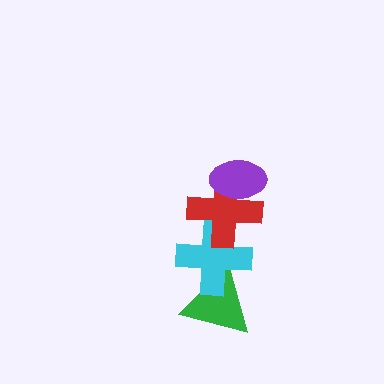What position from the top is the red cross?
The red cross is 2nd from the top.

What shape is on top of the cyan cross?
The red cross is on top of the cyan cross.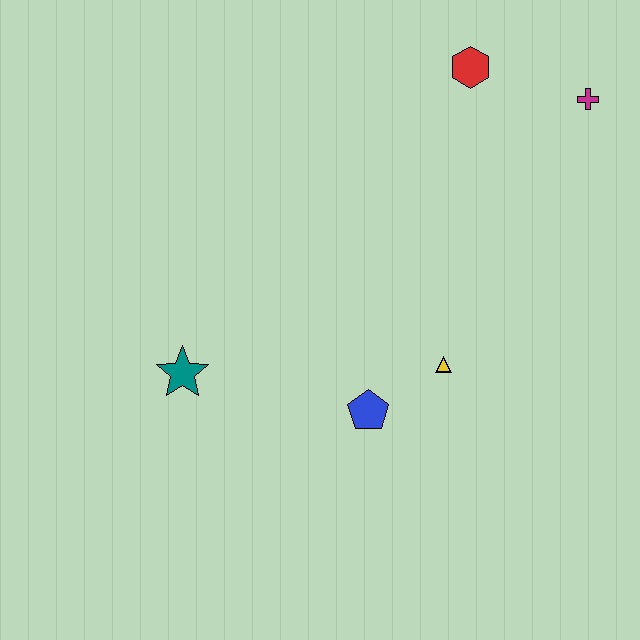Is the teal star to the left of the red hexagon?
Yes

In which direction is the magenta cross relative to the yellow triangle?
The magenta cross is above the yellow triangle.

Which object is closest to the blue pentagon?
The yellow triangle is closest to the blue pentagon.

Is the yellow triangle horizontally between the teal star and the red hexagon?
Yes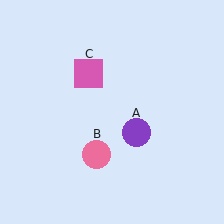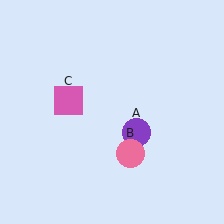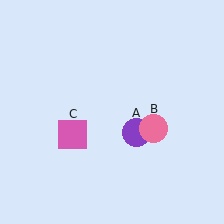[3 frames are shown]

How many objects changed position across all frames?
2 objects changed position: pink circle (object B), pink square (object C).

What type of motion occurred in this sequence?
The pink circle (object B), pink square (object C) rotated counterclockwise around the center of the scene.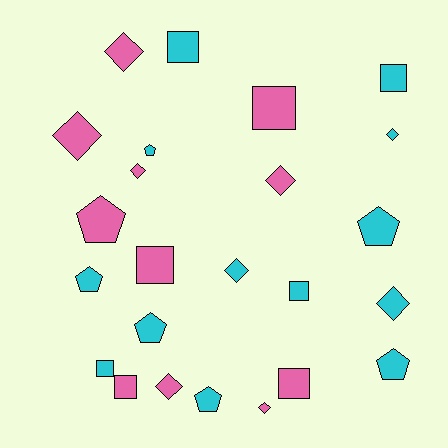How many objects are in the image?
There are 24 objects.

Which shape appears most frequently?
Diamond, with 9 objects.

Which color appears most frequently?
Cyan, with 13 objects.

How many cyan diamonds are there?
There are 3 cyan diamonds.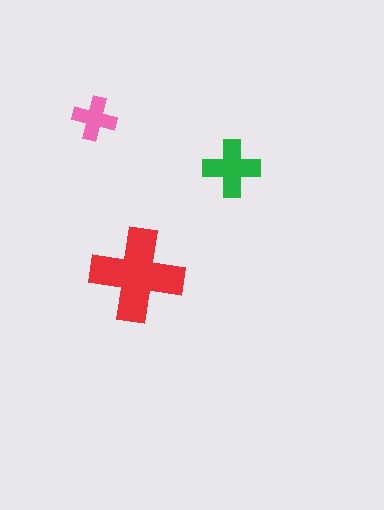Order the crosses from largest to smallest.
the red one, the green one, the pink one.